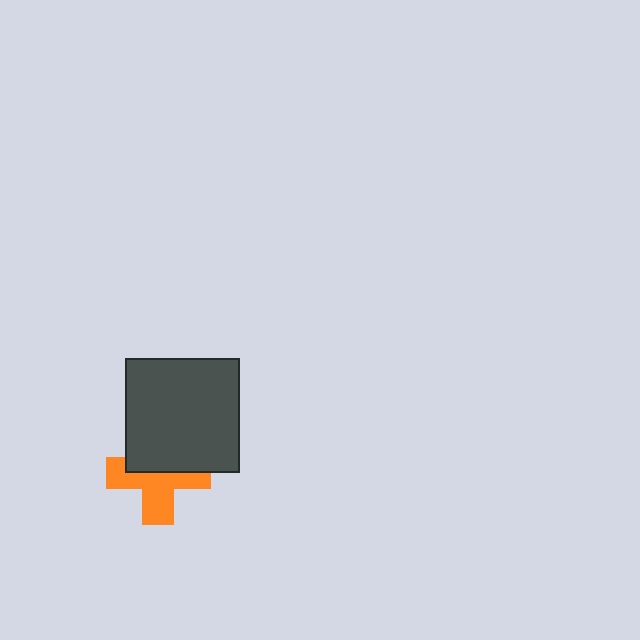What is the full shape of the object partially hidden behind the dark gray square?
The partially hidden object is an orange cross.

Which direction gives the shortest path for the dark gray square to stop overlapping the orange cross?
Moving up gives the shortest separation.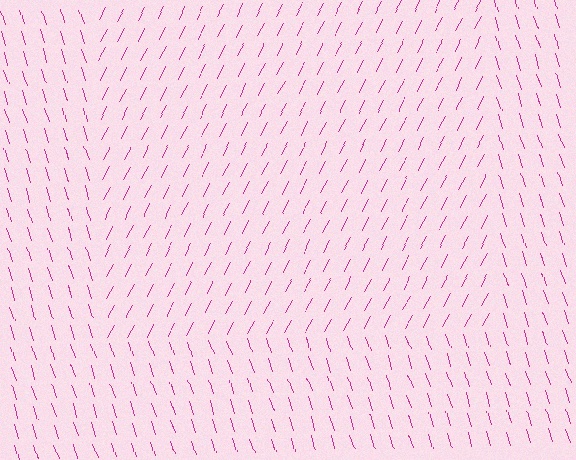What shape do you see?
I see a rectangle.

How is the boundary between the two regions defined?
The boundary is defined purely by a change in line orientation (approximately 45 degrees difference). All lines are the same color and thickness.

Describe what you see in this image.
The image is filled with small magenta line segments. A rectangle region in the image has lines oriented differently from the surrounding lines, creating a visible texture boundary.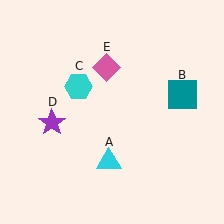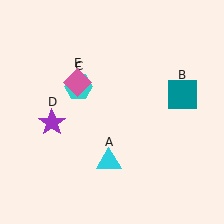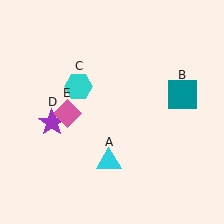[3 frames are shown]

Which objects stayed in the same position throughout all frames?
Cyan triangle (object A) and teal square (object B) and cyan hexagon (object C) and purple star (object D) remained stationary.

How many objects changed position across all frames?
1 object changed position: pink diamond (object E).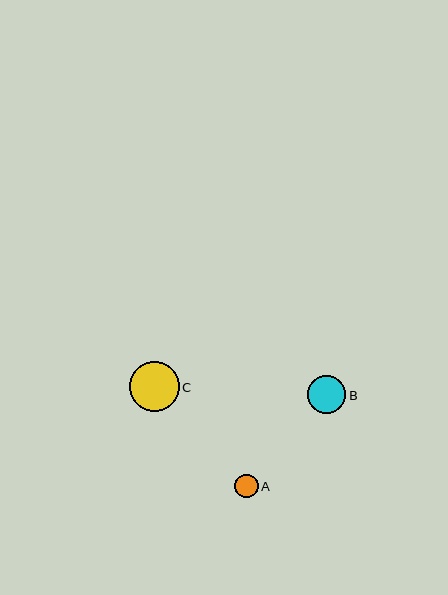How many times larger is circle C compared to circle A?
Circle C is approximately 2.1 times the size of circle A.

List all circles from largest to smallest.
From largest to smallest: C, B, A.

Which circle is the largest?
Circle C is the largest with a size of approximately 50 pixels.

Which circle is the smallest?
Circle A is the smallest with a size of approximately 24 pixels.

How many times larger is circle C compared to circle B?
Circle C is approximately 1.3 times the size of circle B.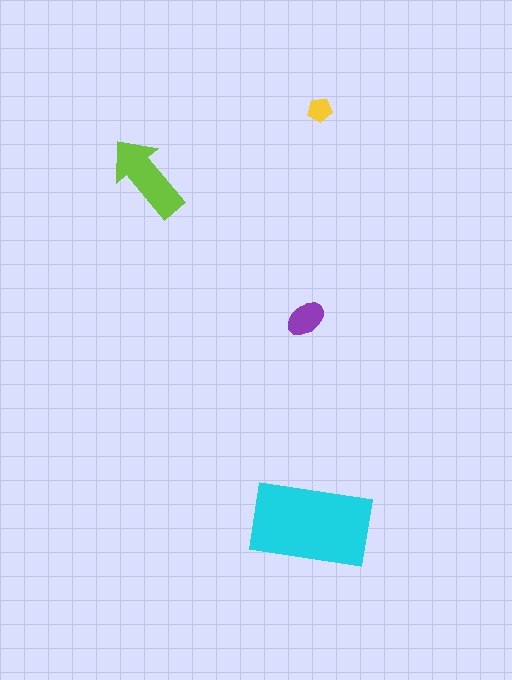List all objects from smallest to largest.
The yellow pentagon, the purple ellipse, the lime arrow, the cyan rectangle.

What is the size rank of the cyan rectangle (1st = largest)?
1st.